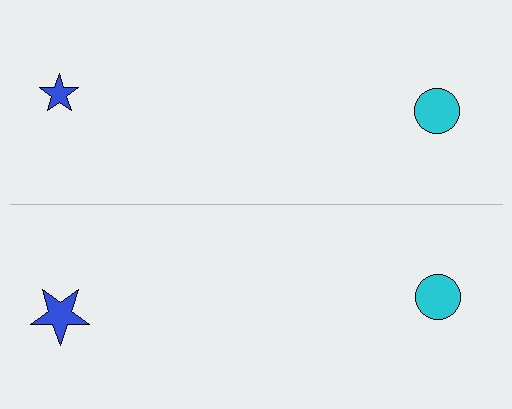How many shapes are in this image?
There are 4 shapes in this image.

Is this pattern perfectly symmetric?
No, the pattern is not perfectly symmetric. The blue star on the bottom side has a different size than its mirror counterpart.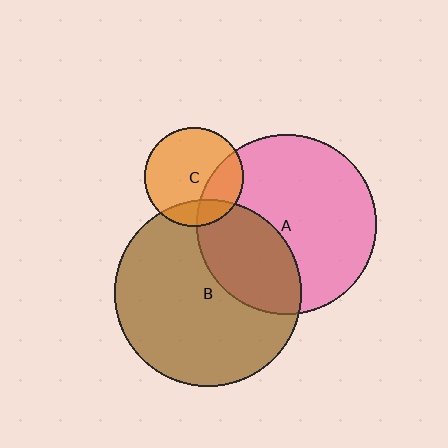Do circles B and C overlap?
Yes.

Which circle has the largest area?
Circle B (brown).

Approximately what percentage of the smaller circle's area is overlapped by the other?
Approximately 20%.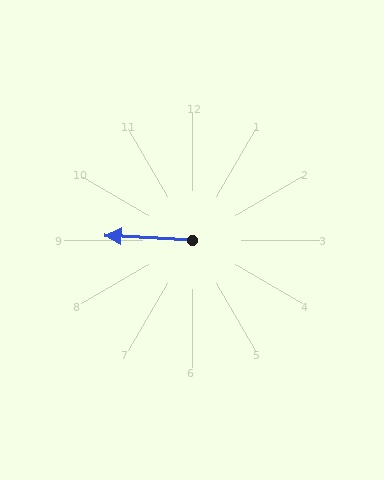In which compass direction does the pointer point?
West.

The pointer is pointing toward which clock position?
Roughly 9 o'clock.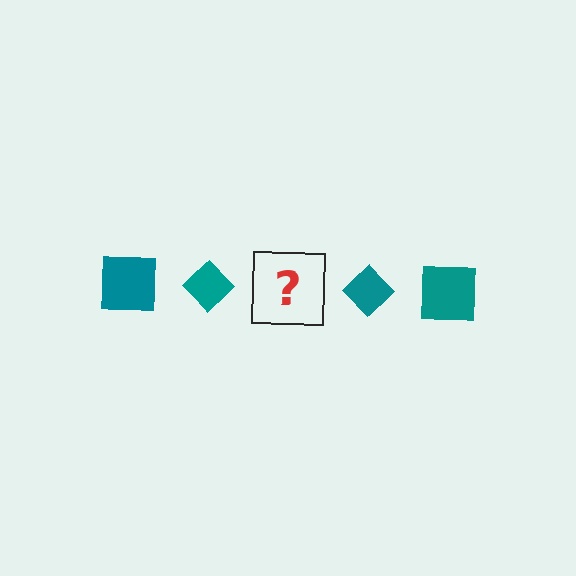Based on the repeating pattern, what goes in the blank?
The blank should be a teal square.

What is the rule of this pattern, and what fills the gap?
The rule is that the pattern cycles through square, diamond shapes in teal. The gap should be filled with a teal square.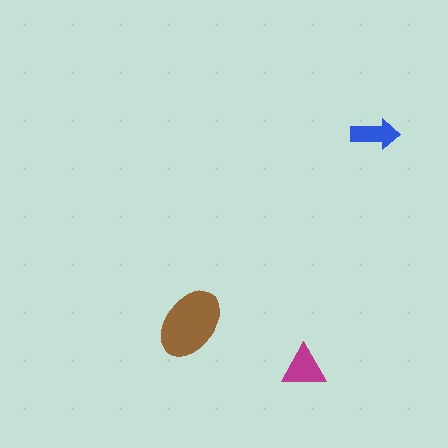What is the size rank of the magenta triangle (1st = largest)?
2nd.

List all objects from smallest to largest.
The blue arrow, the magenta triangle, the brown ellipse.